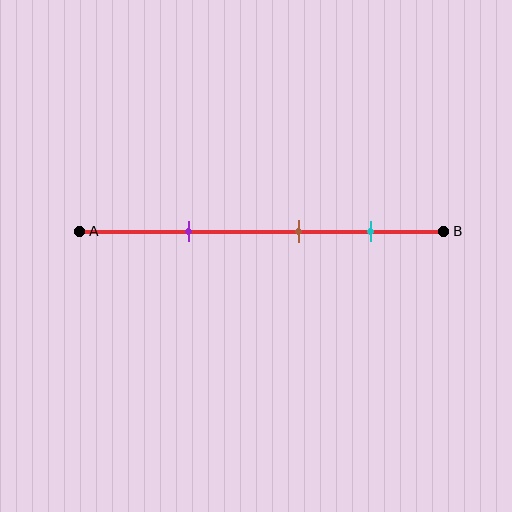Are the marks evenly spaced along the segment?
Yes, the marks are approximately evenly spaced.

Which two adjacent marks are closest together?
The brown and cyan marks are the closest adjacent pair.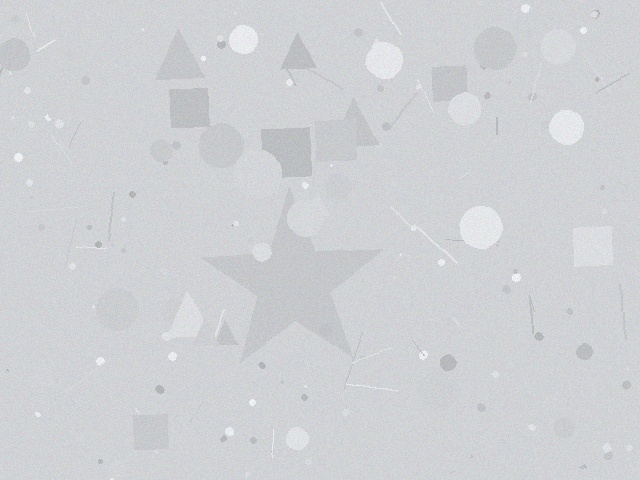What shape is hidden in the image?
A star is hidden in the image.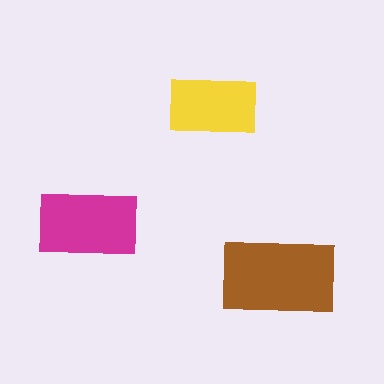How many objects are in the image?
There are 3 objects in the image.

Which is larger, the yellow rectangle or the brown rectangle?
The brown one.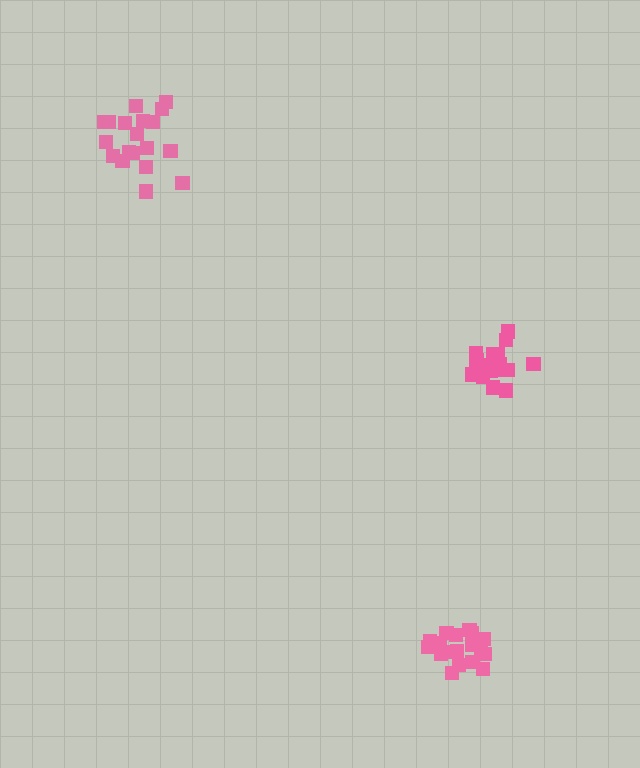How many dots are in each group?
Group 1: 18 dots, Group 2: 19 dots, Group 3: 17 dots (54 total).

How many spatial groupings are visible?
There are 3 spatial groupings.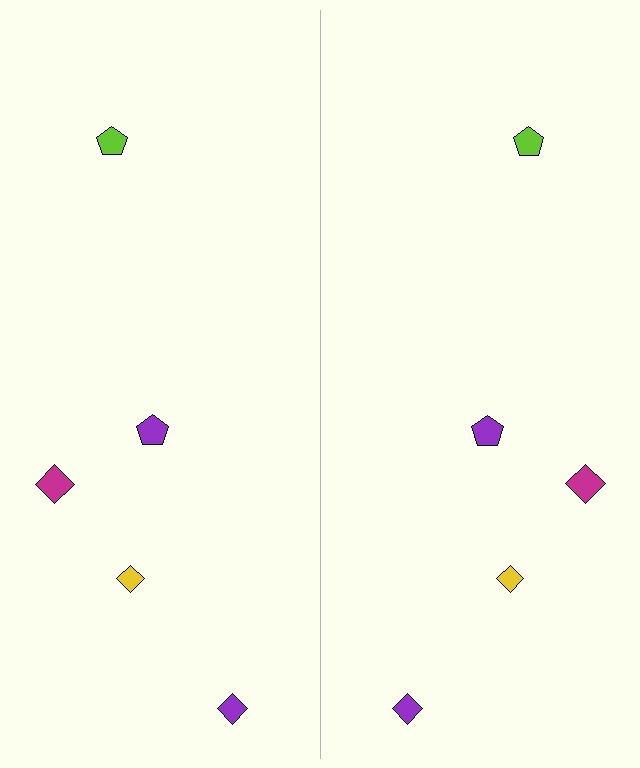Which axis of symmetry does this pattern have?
The pattern has a vertical axis of symmetry running through the center of the image.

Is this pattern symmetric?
Yes, this pattern has bilateral (reflection) symmetry.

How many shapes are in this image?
There are 10 shapes in this image.